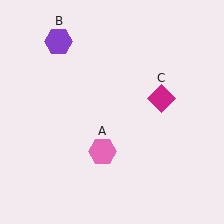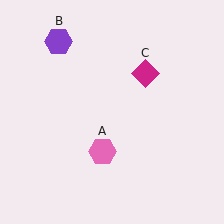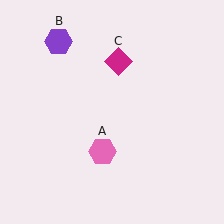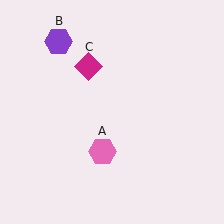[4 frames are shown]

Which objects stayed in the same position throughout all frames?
Pink hexagon (object A) and purple hexagon (object B) remained stationary.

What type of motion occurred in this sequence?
The magenta diamond (object C) rotated counterclockwise around the center of the scene.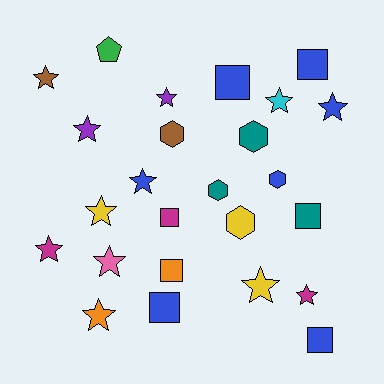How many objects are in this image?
There are 25 objects.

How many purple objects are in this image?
There are 2 purple objects.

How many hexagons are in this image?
There are 5 hexagons.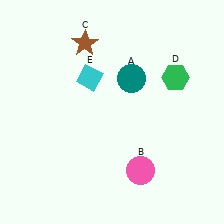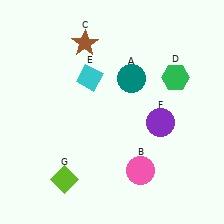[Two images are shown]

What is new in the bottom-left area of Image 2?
A lime diamond (G) was added in the bottom-left area of Image 2.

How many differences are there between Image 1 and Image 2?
There are 2 differences between the two images.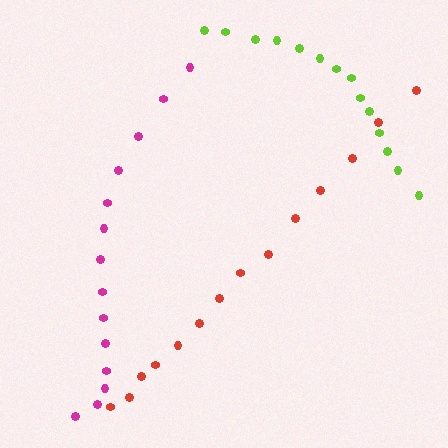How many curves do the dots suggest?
There are 3 distinct paths.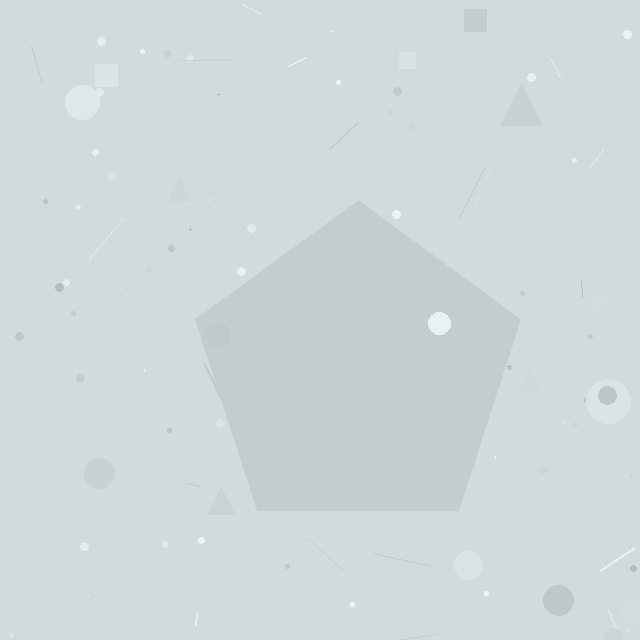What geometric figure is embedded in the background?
A pentagon is embedded in the background.